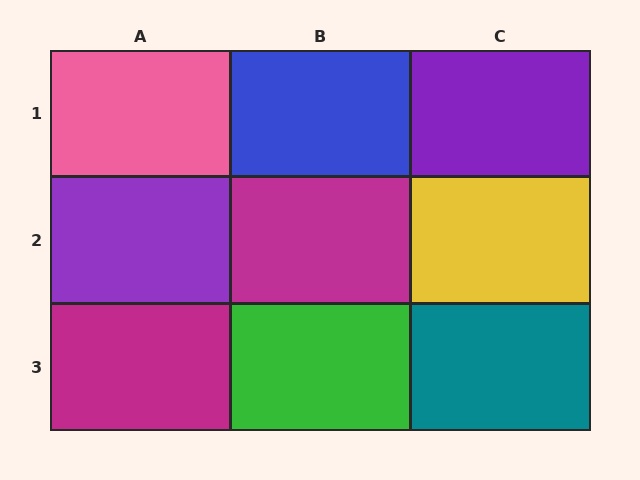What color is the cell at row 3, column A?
Magenta.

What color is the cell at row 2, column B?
Magenta.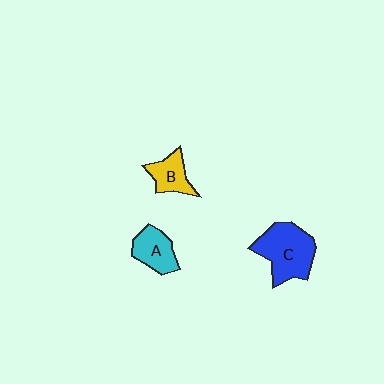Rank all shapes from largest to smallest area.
From largest to smallest: C (blue), A (cyan), B (yellow).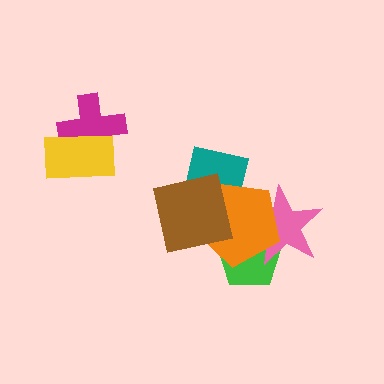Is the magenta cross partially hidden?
Yes, it is partially covered by another shape.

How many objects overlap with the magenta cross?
1 object overlaps with the magenta cross.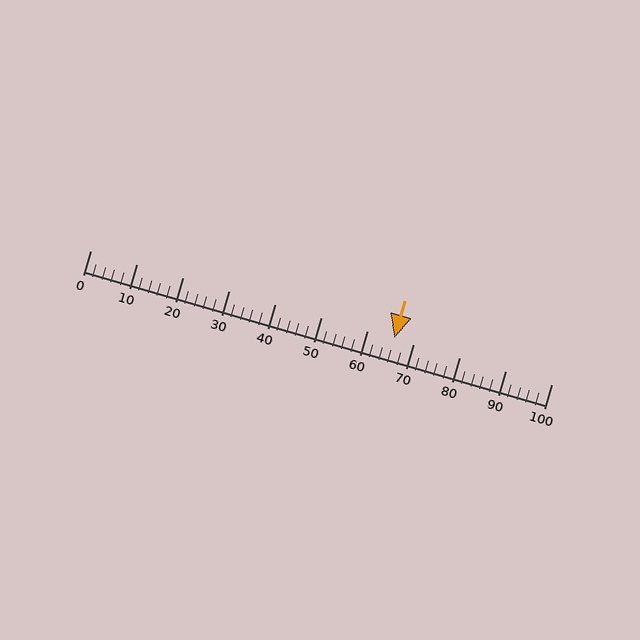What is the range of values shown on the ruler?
The ruler shows values from 0 to 100.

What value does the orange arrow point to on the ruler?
The orange arrow points to approximately 66.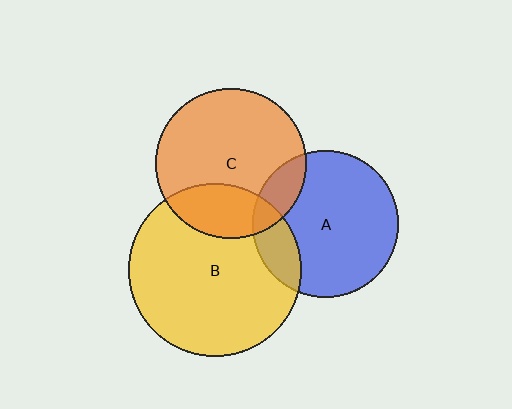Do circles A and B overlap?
Yes.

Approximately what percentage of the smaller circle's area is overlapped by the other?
Approximately 15%.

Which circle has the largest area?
Circle B (yellow).